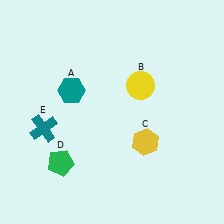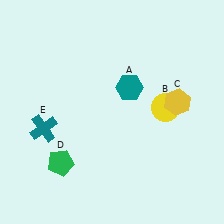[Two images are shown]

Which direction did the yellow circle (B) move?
The yellow circle (B) moved right.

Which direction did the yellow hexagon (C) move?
The yellow hexagon (C) moved up.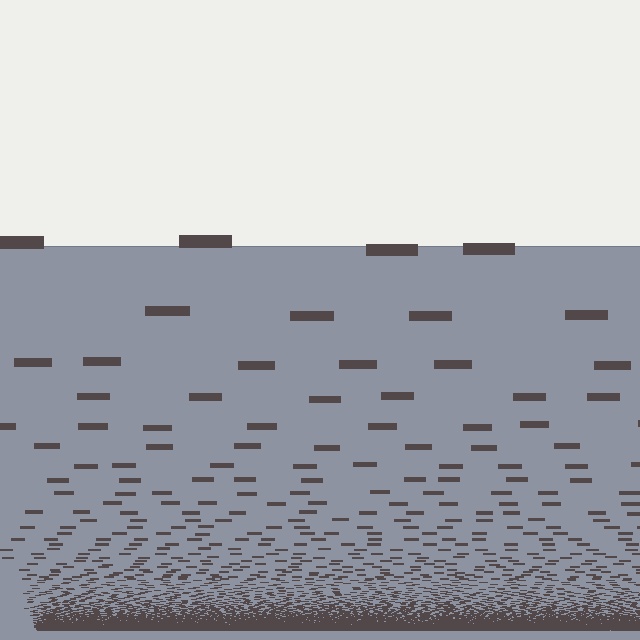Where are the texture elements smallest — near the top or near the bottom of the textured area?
Near the bottom.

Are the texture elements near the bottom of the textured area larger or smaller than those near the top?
Smaller. The gradient is inverted — elements near the bottom are smaller and denser.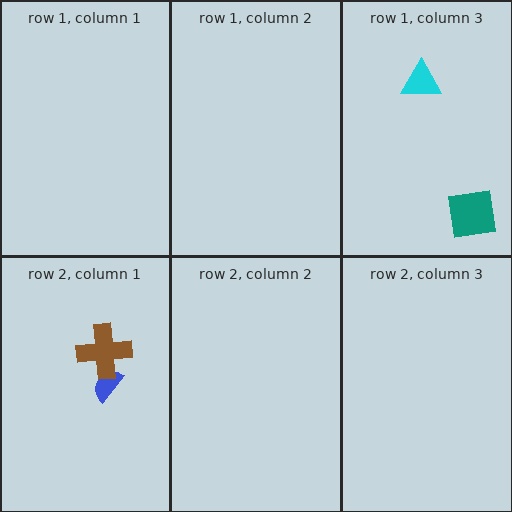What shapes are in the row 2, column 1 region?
The blue semicircle, the brown cross.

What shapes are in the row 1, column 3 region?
The cyan triangle, the teal square.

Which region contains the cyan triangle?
The row 1, column 3 region.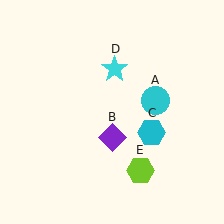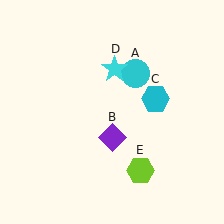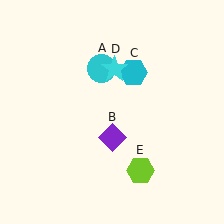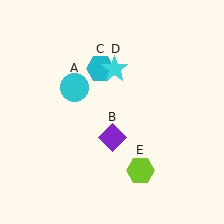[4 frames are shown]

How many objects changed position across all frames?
2 objects changed position: cyan circle (object A), cyan hexagon (object C).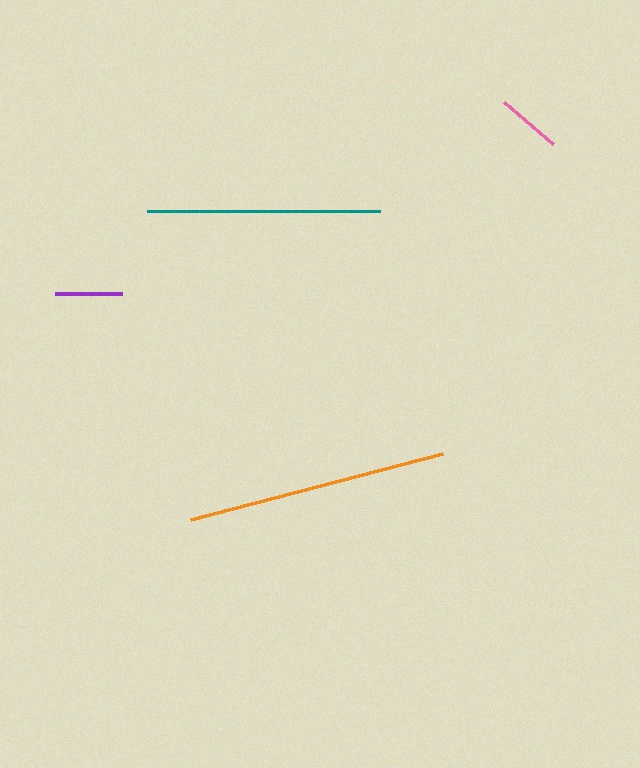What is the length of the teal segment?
The teal segment is approximately 233 pixels long.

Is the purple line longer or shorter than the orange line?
The orange line is longer than the purple line.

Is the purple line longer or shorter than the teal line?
The teal line is longer than the purple line.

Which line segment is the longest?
The orange line is the longest at approximately 260 pixels.